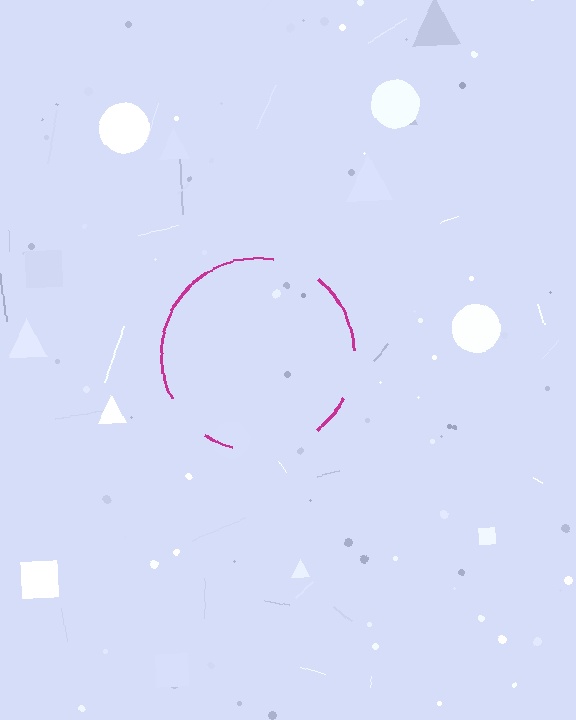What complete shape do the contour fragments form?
The contour fragments form a circle.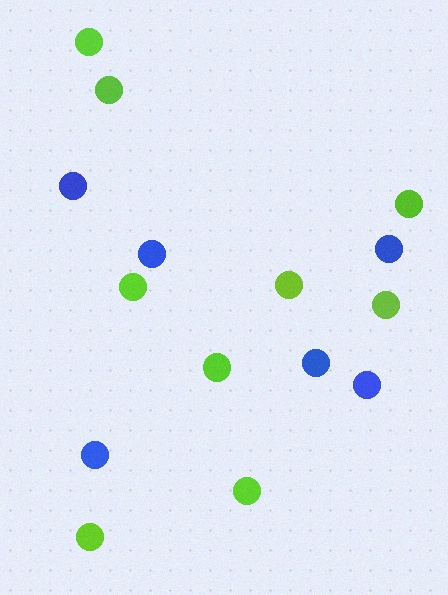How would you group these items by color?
There are 2 groups: one group of blue circles (6) and one group of lime circles (9).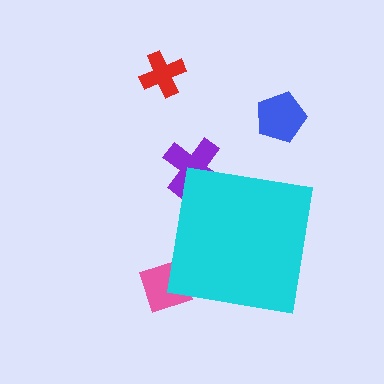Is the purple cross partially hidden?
Yes, the purple cross is partially hidden behind the cyan square.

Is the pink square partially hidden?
Yes, the pink square is partially hidden behind the cyan square.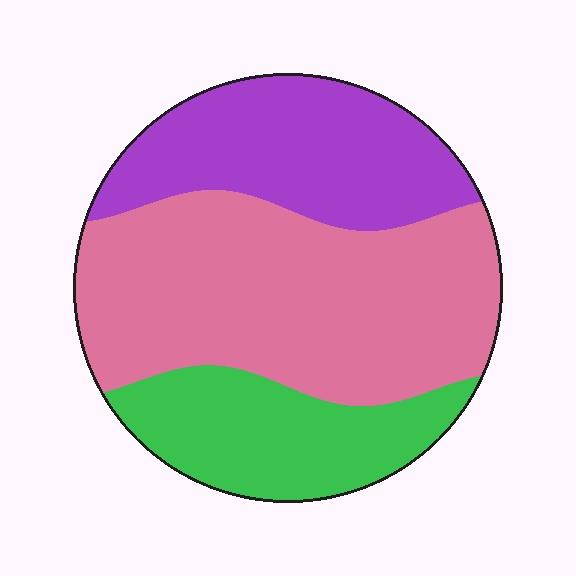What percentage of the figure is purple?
Purple takes up about one quarter (1/4) of the figure.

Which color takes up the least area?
Green, at roughly 20%.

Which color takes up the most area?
Pink, at roughly 50%.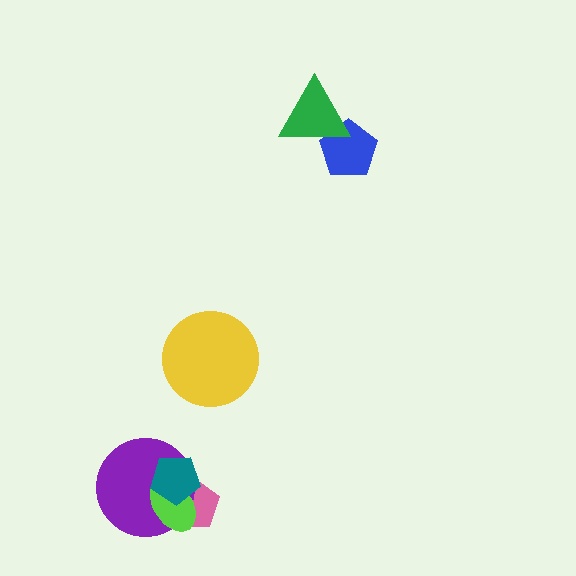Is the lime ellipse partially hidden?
Yes, it is partially covered by another shape.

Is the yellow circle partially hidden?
No, no other shape covers it.